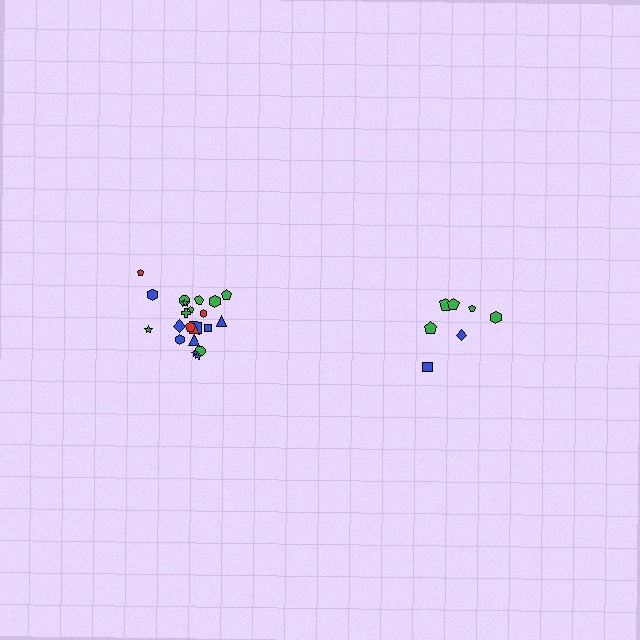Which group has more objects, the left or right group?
The left group.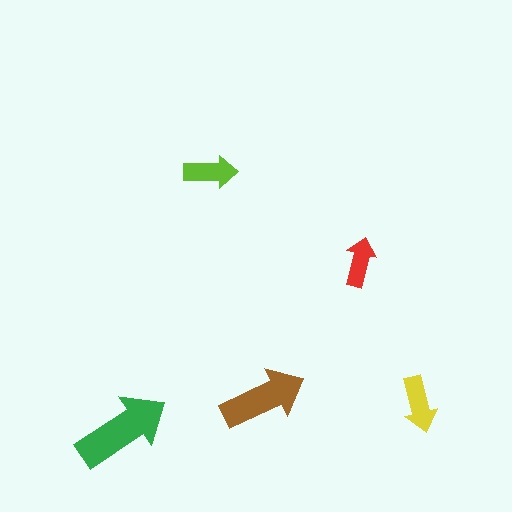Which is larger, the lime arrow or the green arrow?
The green one.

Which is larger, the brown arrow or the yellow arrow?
The brown one.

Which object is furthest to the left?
The green arrow is leftmost.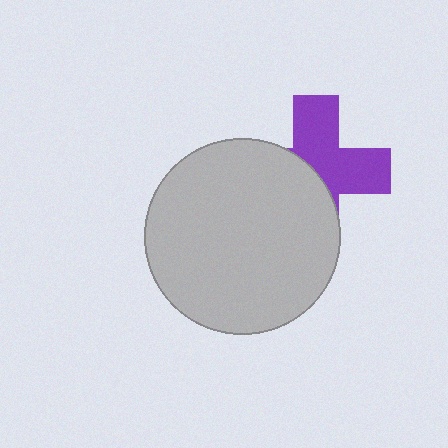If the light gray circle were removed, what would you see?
You would see the complete purple cross.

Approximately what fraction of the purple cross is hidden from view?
Roughly 49% of the purple cross is hidden behind the light gray circle.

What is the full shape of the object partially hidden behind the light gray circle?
The partially hidden object is a purple cross.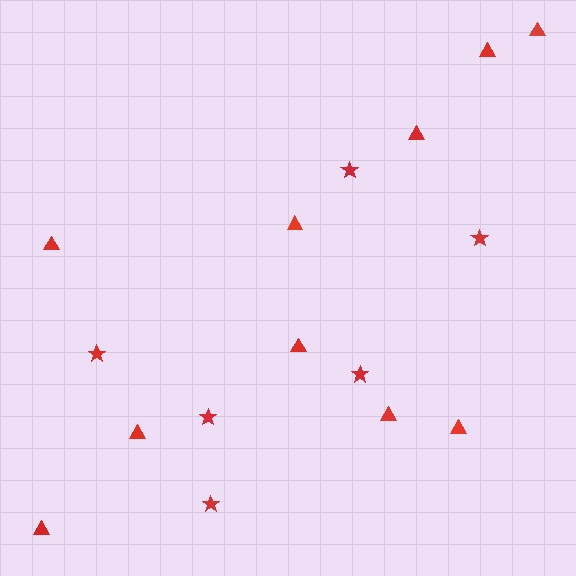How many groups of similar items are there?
There are 2 groups: one group of stars (6) and one group of triangles (10).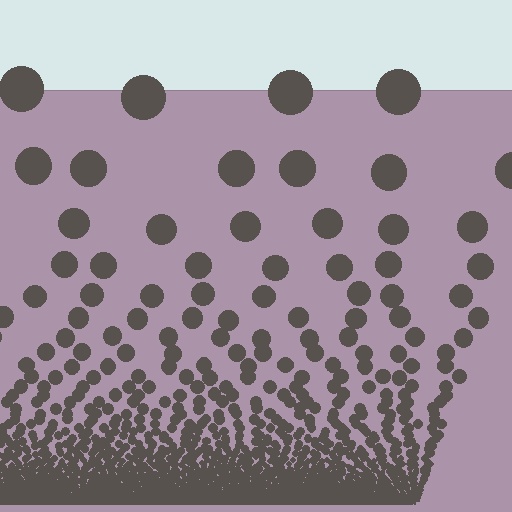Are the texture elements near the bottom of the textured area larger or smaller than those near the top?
Smaller. The gradient is inverted — elements near the bottom are smaller and denser.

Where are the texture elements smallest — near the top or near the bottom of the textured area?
Near the bottom.